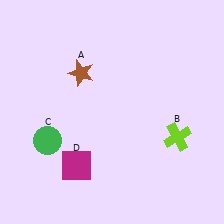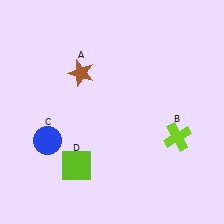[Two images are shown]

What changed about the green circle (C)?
In Image 1, C is green. In Image 2, it changed to blue.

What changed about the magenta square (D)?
In Image 1, D is magenta. In Image 2, it changed to lime.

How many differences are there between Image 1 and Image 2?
There are 2 differences between the two images.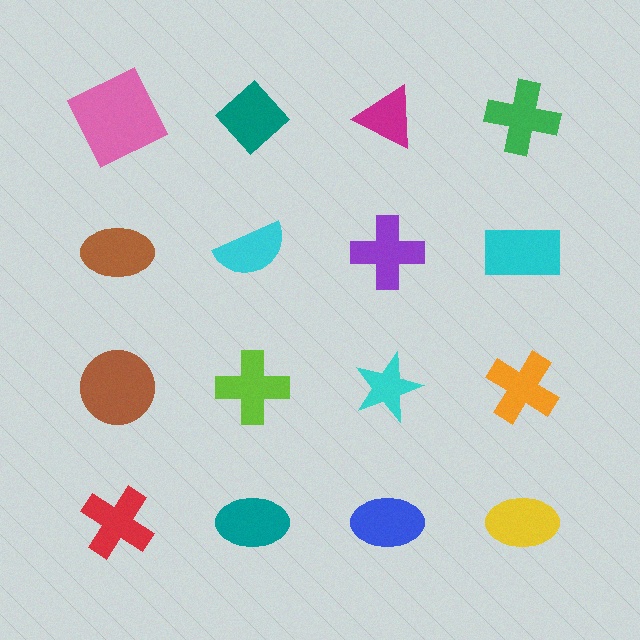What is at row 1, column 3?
A magenta triangle.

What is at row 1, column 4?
A green cross.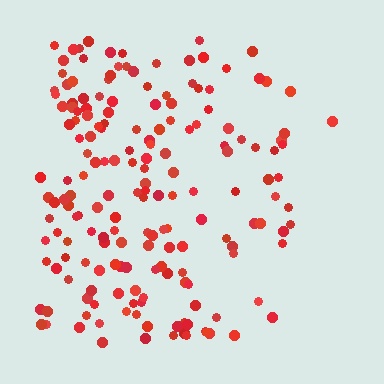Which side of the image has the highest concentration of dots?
The left.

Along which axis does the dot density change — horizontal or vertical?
Horizontal.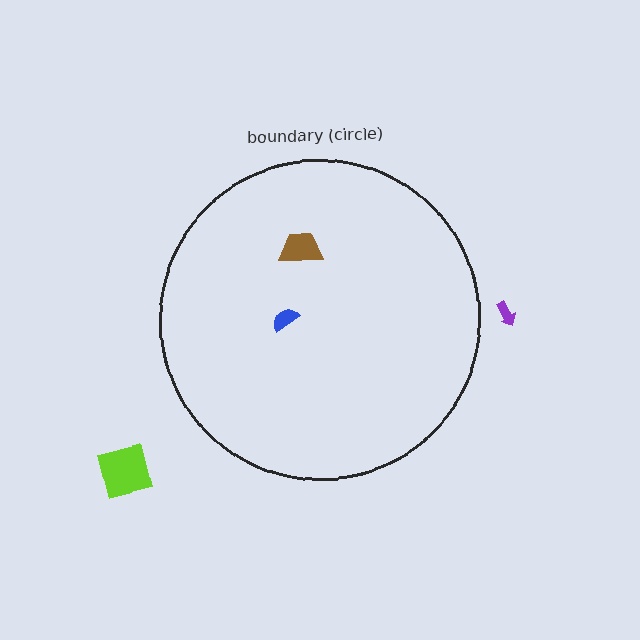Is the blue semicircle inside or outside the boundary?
Inside.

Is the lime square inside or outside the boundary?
Outside.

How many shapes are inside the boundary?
2 inside, 2 outside.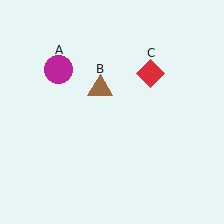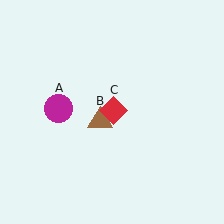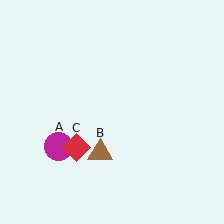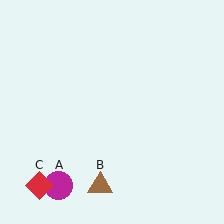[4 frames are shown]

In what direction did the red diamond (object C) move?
The red diamond (object C) moved down and to the left.